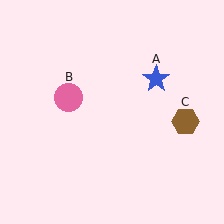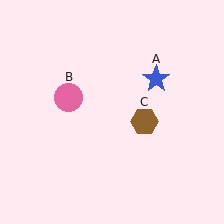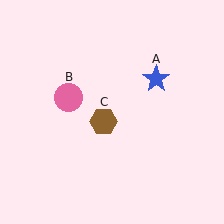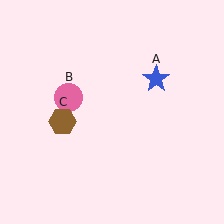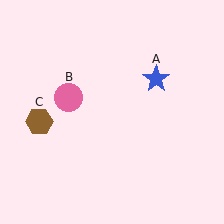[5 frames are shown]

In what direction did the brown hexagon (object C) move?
The brown hexagon (object C) moved left.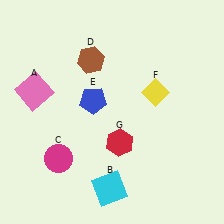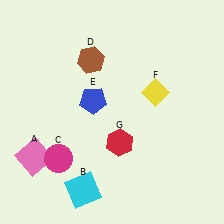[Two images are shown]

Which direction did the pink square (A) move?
The pink square (A) moved down.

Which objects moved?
The objects that moved are: the pink square (A), the cyan square (B).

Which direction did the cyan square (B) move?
The cyan square (B) moved left.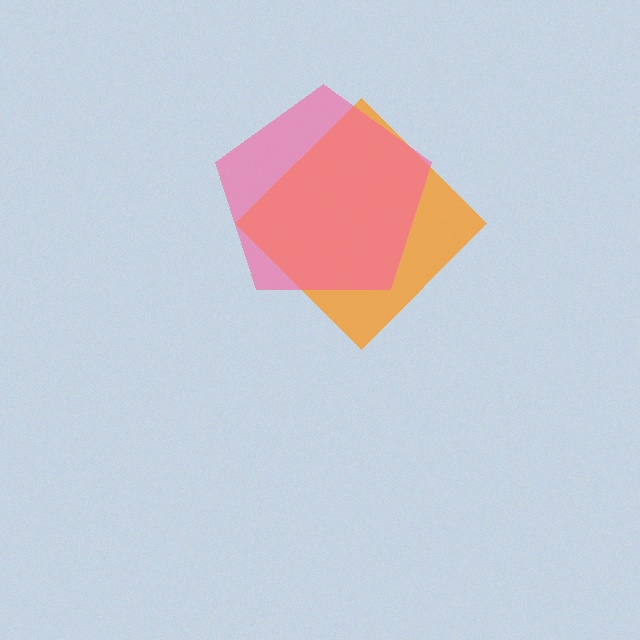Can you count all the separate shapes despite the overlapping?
Yes, there are 2 separate shapes.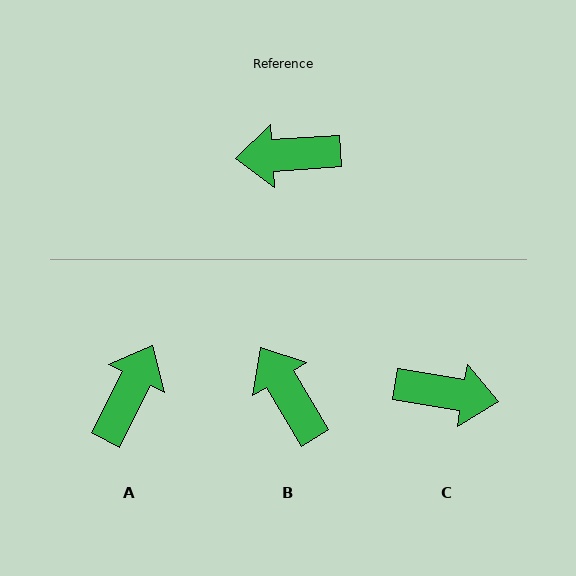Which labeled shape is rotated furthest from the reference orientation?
C, about 167 degrees away.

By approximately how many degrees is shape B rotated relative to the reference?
Approximately 63 degrees clockwise.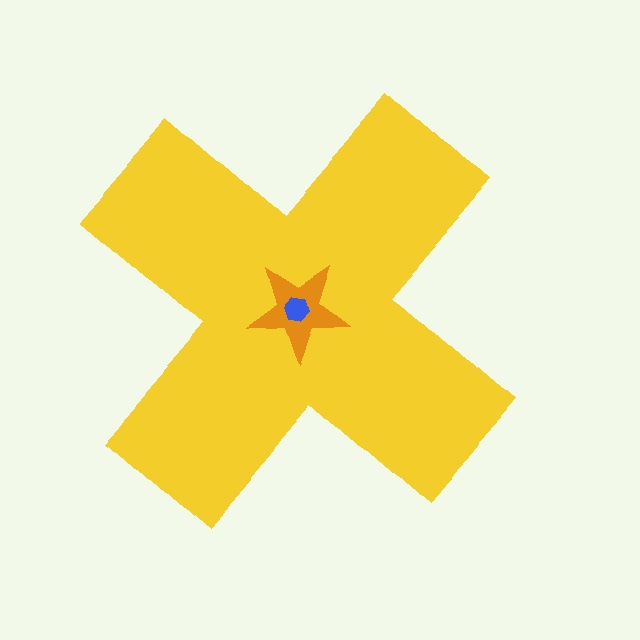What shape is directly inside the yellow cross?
The orange star.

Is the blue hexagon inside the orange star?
Yes.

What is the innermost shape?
The blue hexagon.